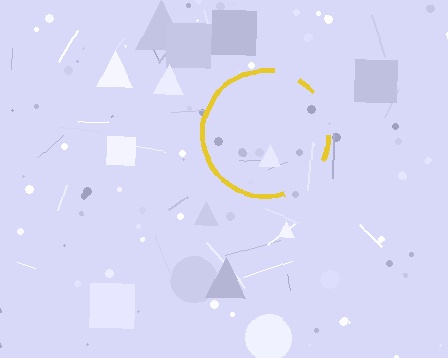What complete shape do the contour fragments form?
The contour fragments form a circle.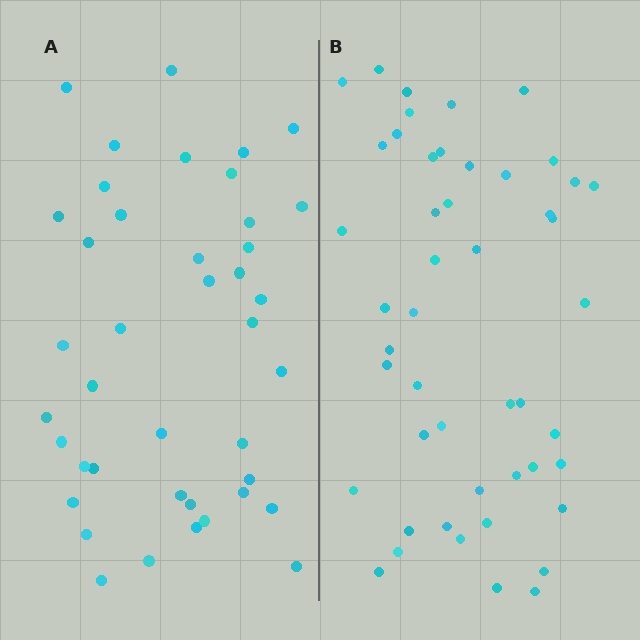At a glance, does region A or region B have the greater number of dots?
Region B (the right region) has more dots.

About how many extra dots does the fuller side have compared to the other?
Region B has roughly 8 or so more dots than region A.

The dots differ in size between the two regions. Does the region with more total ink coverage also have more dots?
No. Region A has more total ink coverage because its dots are larger, but region B actually contains more individual dots. Total area can be misleading — the number of items is what matters here.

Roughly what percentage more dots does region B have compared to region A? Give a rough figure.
About 15% more.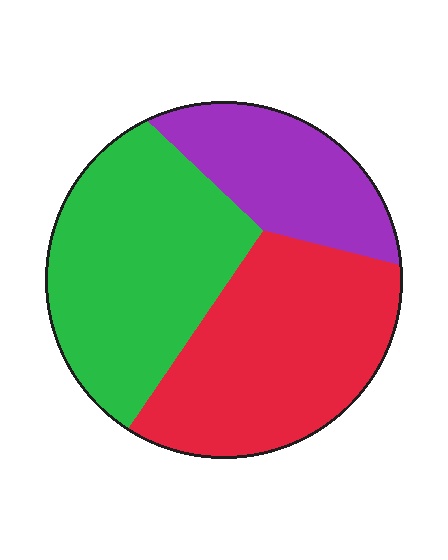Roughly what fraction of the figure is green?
Green covers around 40% of the figure.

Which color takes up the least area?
Purple, at roughly 20%.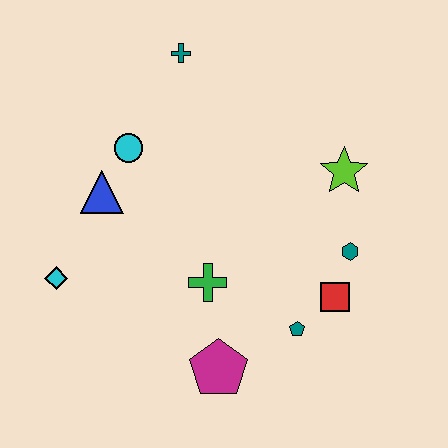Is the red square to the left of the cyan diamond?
No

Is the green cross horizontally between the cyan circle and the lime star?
Yes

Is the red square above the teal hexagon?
No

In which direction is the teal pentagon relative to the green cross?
The teal pentagon is to the right of the green cross.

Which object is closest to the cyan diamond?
The blue triangle is closest to the cyan diamond.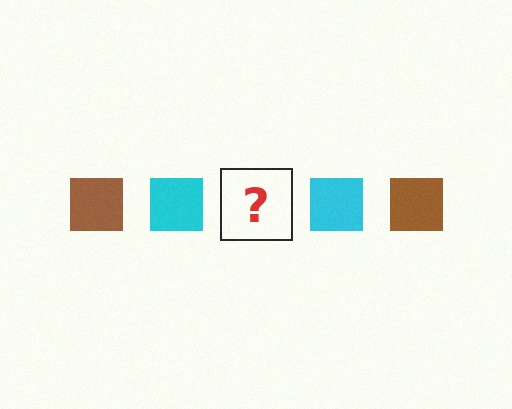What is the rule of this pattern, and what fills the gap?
The rule is that the pattern cycles through brown, cyan squares. The gap should be filled with a brown square.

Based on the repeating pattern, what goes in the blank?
The blank should be a brown square.